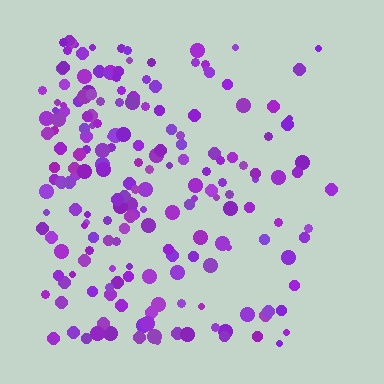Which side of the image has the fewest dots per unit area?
The right.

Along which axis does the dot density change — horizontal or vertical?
Horizontal.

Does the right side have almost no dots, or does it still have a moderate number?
Still a moderate number, just noticeably fewer than the left.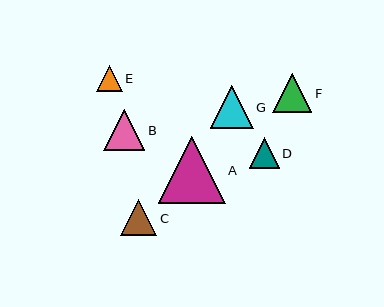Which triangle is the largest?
Triangle A is the largest with a size of approximately 67 pixels.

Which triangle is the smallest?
Triangle E is the smallest with a size of approximately 26 pixels.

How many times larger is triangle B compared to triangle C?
Triangle B is approximately 1.1 times the size of triangle C.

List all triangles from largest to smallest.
From largest to smallest: A, G, B, F, C, D, E.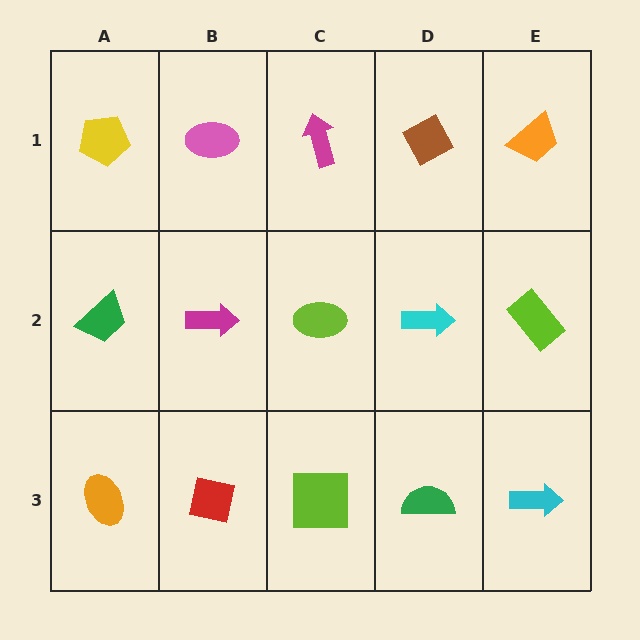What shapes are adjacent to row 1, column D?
A cyan arrow (row 2, column D), a magenta arrow (row 1, column C), an orange trapezoid (row 1, column E).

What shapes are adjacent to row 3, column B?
A magenta arrow (row 2, column B), an orange ellipse (row 3, column A), a lime square (row 3, column C).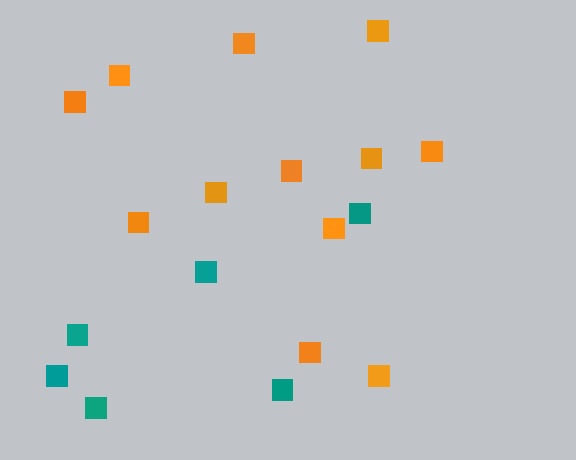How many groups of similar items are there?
There are 2 groups: one group of orange squares (12) and one group of teal squares (6).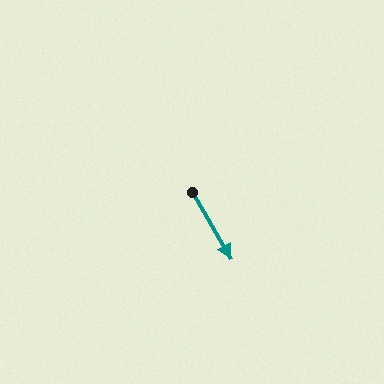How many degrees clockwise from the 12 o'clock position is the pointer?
Approximately 150 degrees.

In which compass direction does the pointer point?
Southeast.